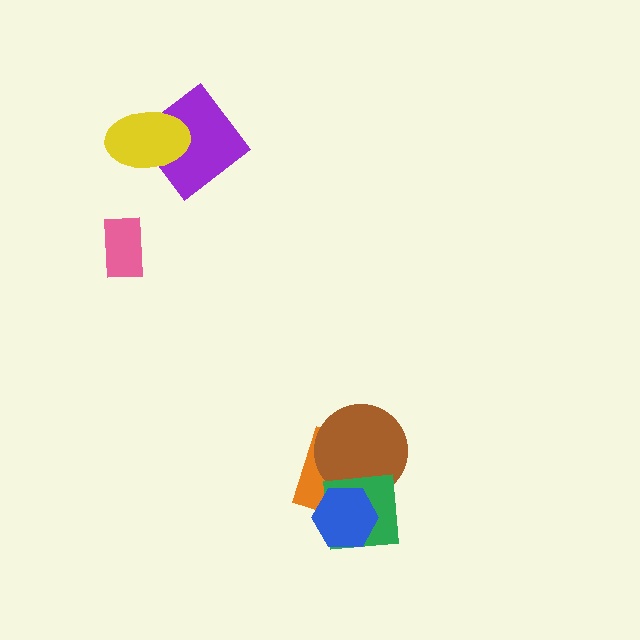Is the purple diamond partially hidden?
Yes, it is partially covered by another shape.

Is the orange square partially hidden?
Yes, it is partially covered by another shape.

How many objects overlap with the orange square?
3 objects overlap with the orange square.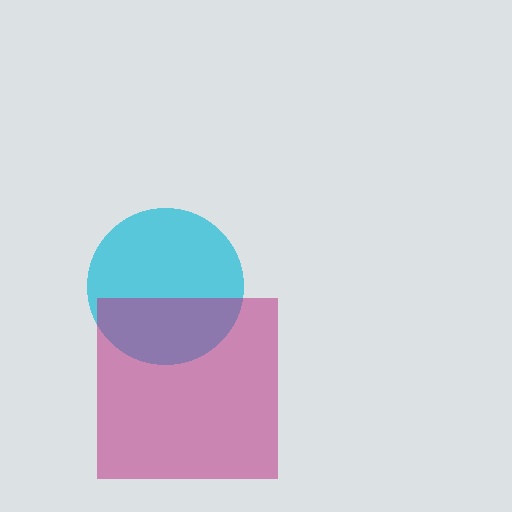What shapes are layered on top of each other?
The layered shapes are: a cyan circle, a magenta square.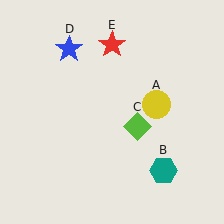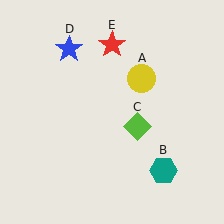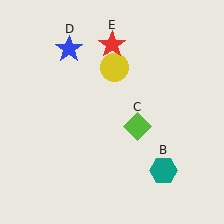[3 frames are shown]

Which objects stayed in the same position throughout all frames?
Teal hexagon (object B) and lime diamond (object C) and blue star (object D) and red star (object E) remained stationary.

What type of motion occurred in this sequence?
The yellow circle (object A) rotated counterclockwise around the center of the scene.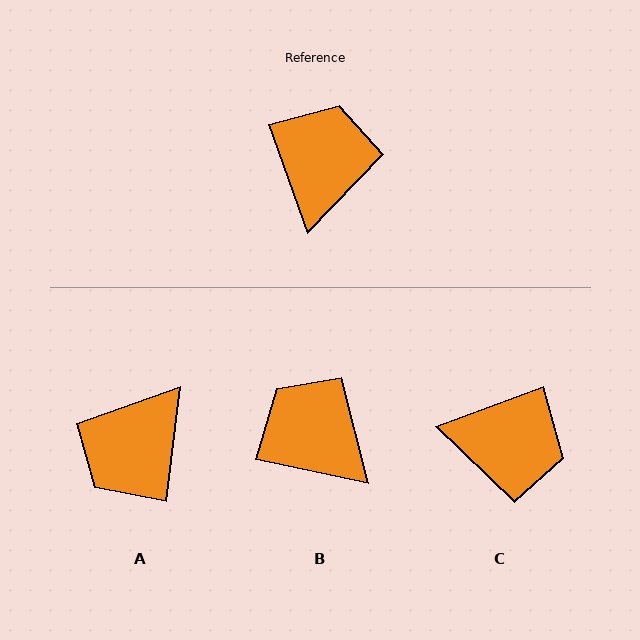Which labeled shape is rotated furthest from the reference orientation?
A, about 154 degrees away.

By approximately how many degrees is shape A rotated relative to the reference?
Approximately 154 degrees counter-clockwise.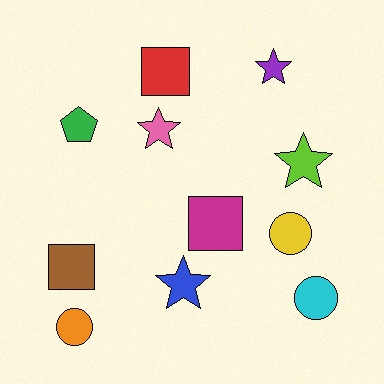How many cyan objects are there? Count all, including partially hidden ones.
There is 1 cyan object.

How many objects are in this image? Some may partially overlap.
There are 11 objects.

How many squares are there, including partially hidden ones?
There are 3 squares.